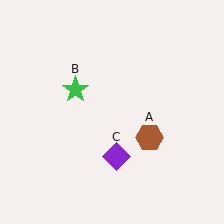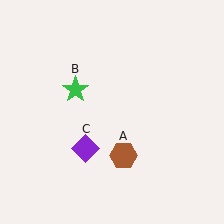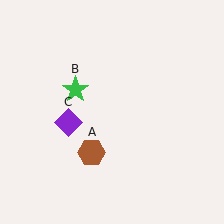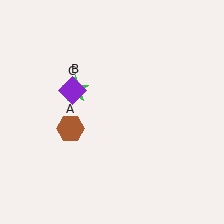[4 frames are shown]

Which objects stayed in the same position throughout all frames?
Green star (object B) remained stationary.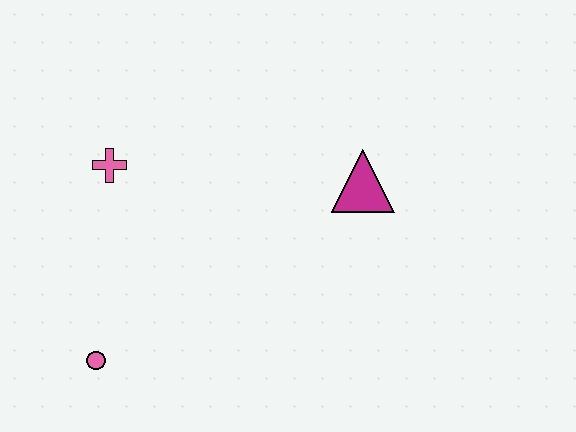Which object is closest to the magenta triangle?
The pink cross is closest to the magenta triangle.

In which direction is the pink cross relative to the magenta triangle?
The pink cross is to the left of the magenta triangle.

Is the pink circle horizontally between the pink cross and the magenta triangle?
No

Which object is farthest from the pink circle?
The magenta triangle is farthest from the pink circle.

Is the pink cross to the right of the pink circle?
Yes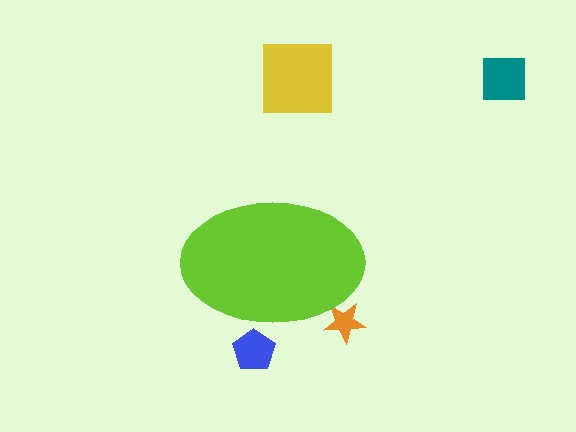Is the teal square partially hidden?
No, the teal square is fully visible.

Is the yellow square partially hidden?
No, the yellow square is fully visible.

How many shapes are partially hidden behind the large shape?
2 shapes are partially hidden.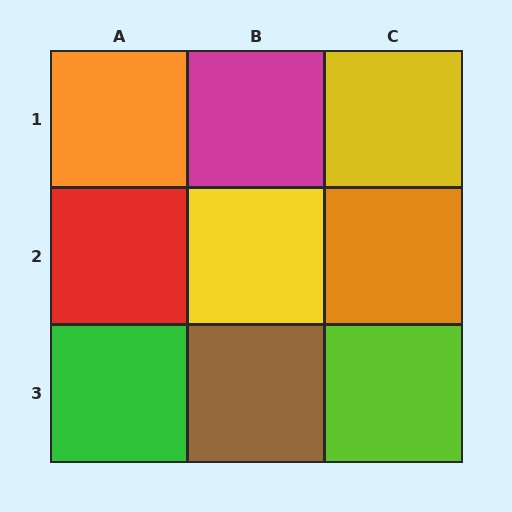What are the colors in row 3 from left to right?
Green, brown, lime.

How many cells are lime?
1 cell is lime.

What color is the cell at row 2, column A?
Red.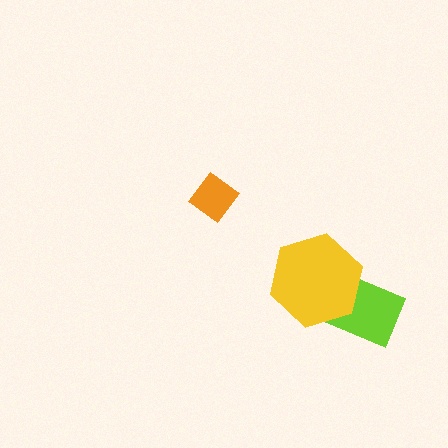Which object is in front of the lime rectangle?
The yellow hexagon is in front of the lime rectangle.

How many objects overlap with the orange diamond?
0 objects overlap with the orange diamond.